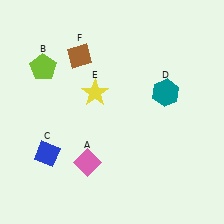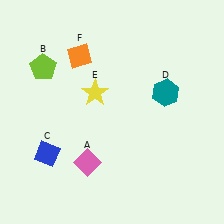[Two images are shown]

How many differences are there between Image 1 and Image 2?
There is 1 difference between the two images.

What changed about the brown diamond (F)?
In Image 1, F is brown. In Image 2, it changed to orange.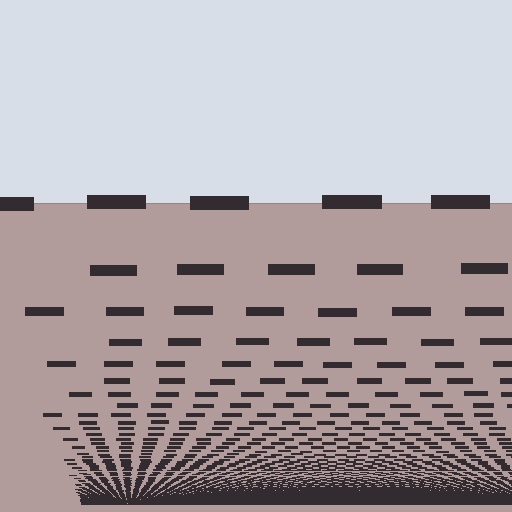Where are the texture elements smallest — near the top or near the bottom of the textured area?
Near the bottom.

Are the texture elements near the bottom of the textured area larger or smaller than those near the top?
Smaller. The gradient is inverted — elements near the bottom are smaller and denser.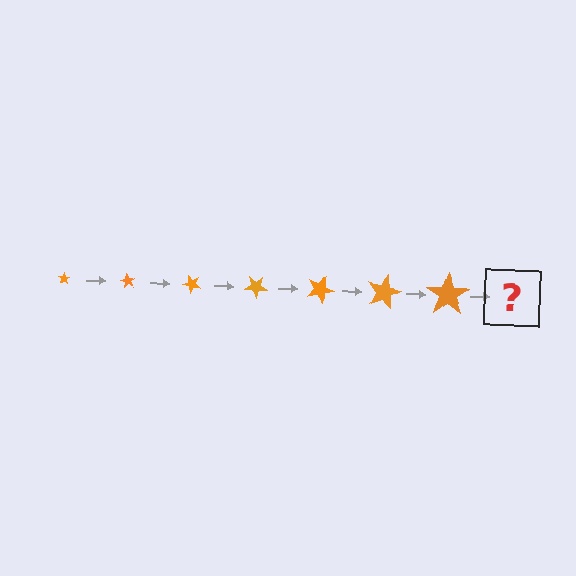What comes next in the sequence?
The next element should be a star, larger than the previous one and rotated 420 degrees from the start.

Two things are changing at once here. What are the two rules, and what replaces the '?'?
The two rules are that the star grows larger each step and it rotates 60 degrees each step. The '?' should be a star, larger than the previous one and rotated 420 degrees from the start.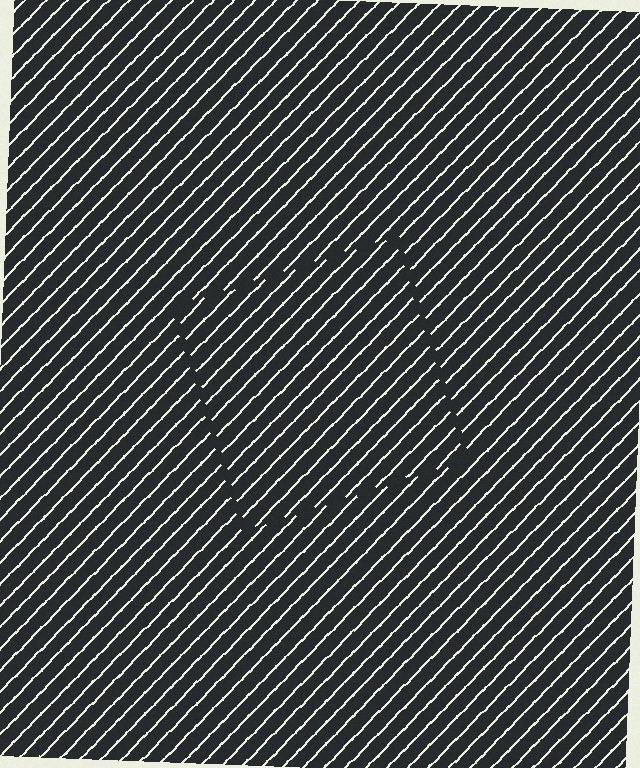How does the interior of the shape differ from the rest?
The interior of the shape contains the same grating, shifted by half a period — the contour is defined by the phase discontinuity where line-ends from the inner and outer gratings abut.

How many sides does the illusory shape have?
4 sides — the line-ends trace a square.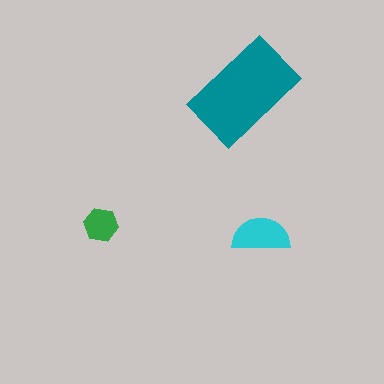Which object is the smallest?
The green hexagon.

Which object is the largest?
The teal rectangle.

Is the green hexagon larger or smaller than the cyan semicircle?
Smaller.